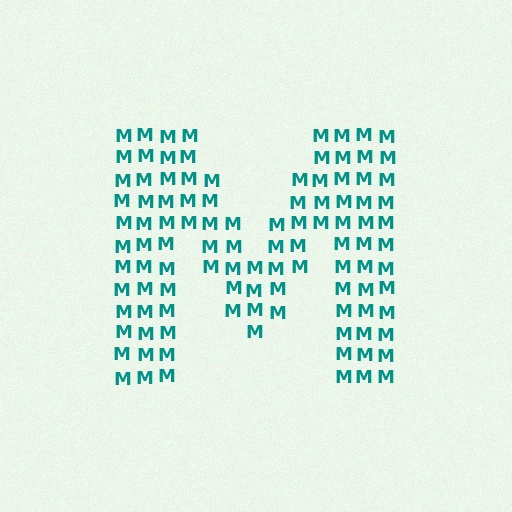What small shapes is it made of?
It is made of small letter M's.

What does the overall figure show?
The overall figure shows the letter M.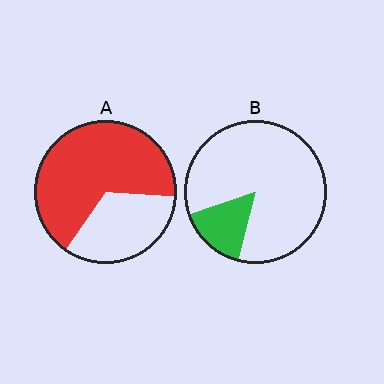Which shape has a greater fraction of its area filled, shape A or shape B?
Shape A.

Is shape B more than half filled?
No.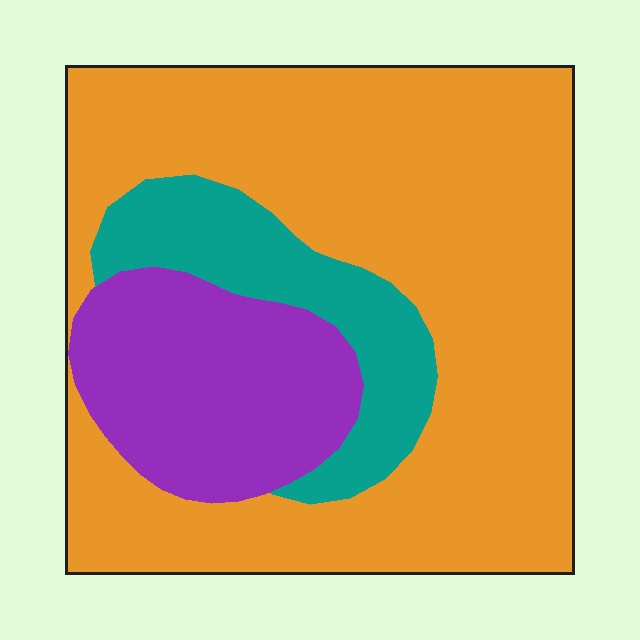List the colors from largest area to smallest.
From largest to smallest: orange, purple, teal.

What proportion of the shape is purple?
Purple covers roughly 20% of the shape.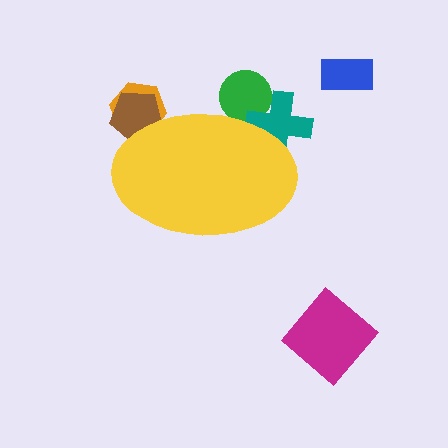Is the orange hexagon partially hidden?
Yes, the orange hexagon is partially hidden behind the yellow ellipse.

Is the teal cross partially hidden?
Yes, the teal cross is partially hidden behind the yellow ellipse.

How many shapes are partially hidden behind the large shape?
4 shapes are partially hidden.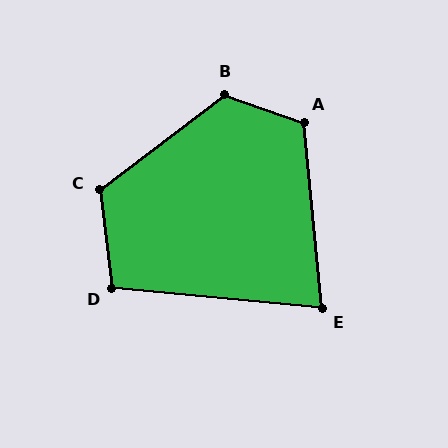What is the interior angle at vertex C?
Approximately 120 degrees (obtuse).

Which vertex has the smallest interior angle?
E, at approximately 79 degrees.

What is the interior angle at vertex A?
Approximately 115 degrees (obtuse).